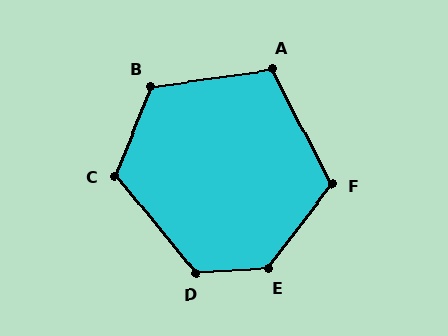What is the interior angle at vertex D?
Approximately 125 degrees (obtuse).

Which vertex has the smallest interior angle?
A, at approximately 110 degrees.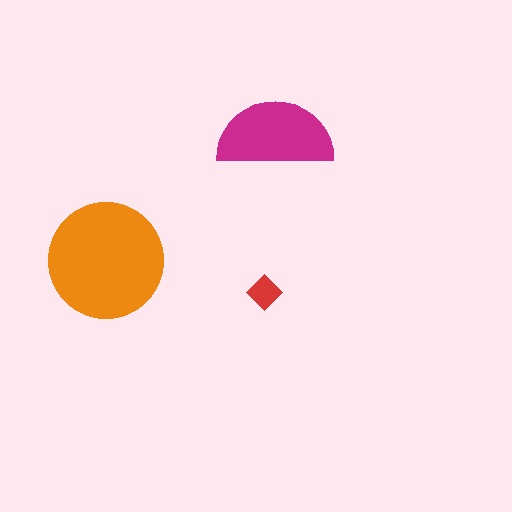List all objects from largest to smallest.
The orange circle, the magenta semicircle, the red diamond.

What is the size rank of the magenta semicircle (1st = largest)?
2nd.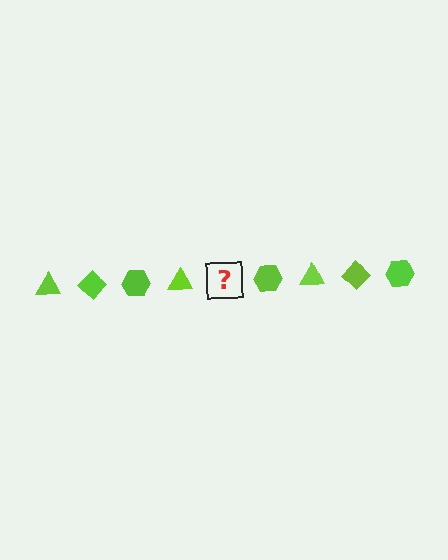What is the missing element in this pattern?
The missing element is a lime diamond.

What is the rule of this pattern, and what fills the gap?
The rule is that the pattern cycles through triangle, diamond, hexagon shapes in lime. The gap should be filled with a lime diamond.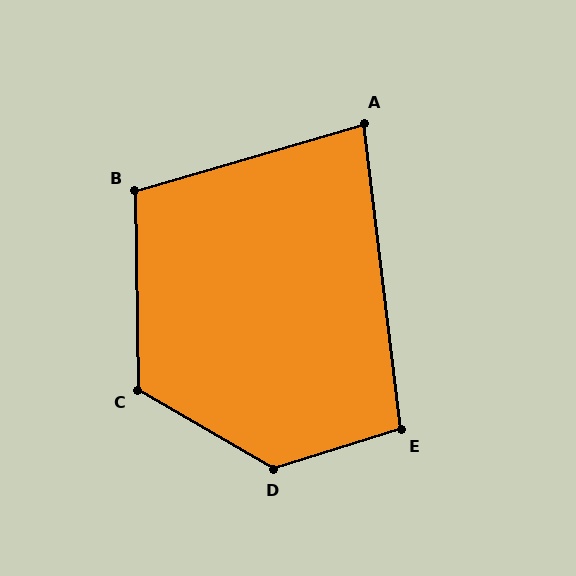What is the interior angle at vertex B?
Approximately 105 degrees (obtuse).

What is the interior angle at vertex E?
Approximately 100 degrees (obtuse).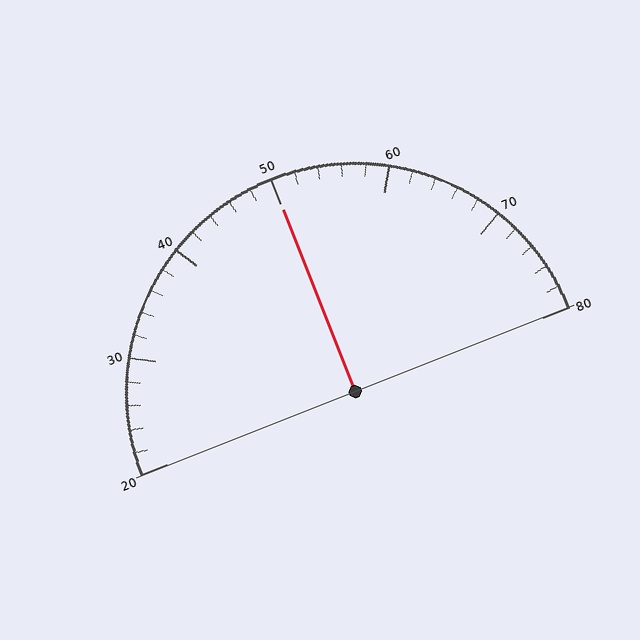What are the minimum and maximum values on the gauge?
The gauge ranges from 20 to 80.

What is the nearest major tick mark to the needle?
The nearest major tick mark is 50.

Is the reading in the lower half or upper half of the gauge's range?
The reading is in the upper half of the range (20 to 80).